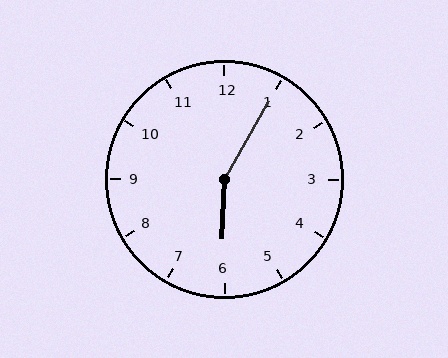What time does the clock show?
6:05.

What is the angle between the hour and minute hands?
Approximately 152 degrees.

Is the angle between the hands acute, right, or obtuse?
It is obtuse.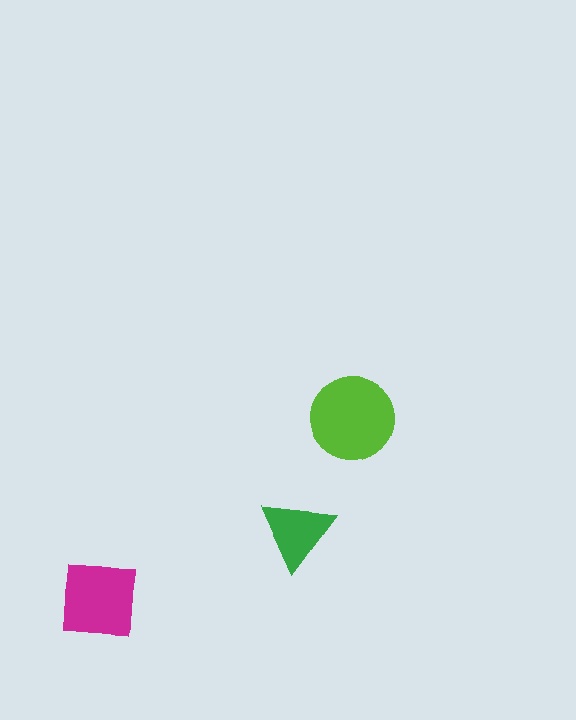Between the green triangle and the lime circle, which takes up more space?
The lime circle.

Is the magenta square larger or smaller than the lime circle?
Smaller.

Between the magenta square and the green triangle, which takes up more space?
The magenta square.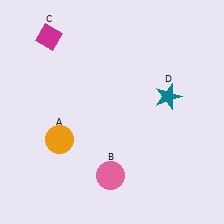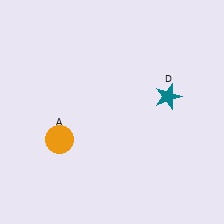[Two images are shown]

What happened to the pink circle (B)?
The pink circle (B) was removed in Image 2. It was in the bottom-left area of Image 1.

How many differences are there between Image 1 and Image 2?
There are 2 differences between the two images.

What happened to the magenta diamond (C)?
The magenta diamond (C) was removed in Image 2. It was in the top-left area of Image 1.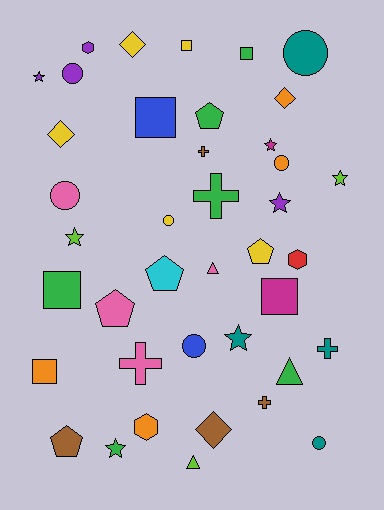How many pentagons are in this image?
There are 5 pentagons.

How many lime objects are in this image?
There are 3 lime objects.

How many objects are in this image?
There are 40 objects.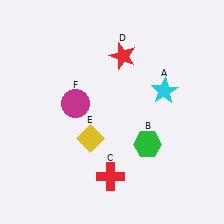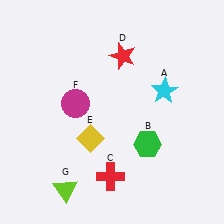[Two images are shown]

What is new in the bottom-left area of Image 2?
A lime triangle (G) was added in the bottom-left area of Image 2.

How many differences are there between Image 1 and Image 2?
There is 1 difference between the two images.